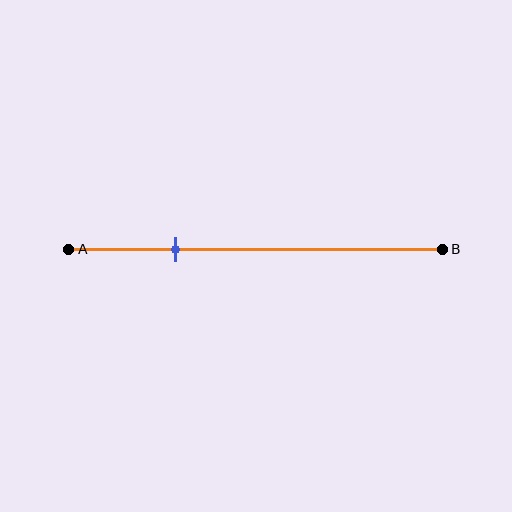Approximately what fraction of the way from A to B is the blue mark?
The blue mark is approximately 30% of the way from A to B.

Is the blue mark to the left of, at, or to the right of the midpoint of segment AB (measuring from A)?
The blue mark is to the left of the midpoint of segment AB.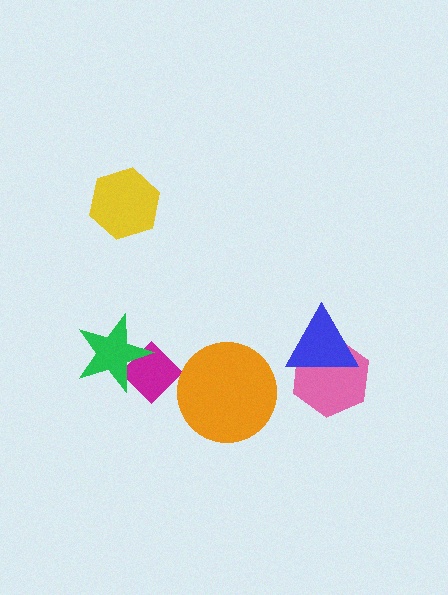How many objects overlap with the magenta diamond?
1 object overlaps with the magenta diamond.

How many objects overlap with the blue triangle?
1 object overlaps with the blue triangle.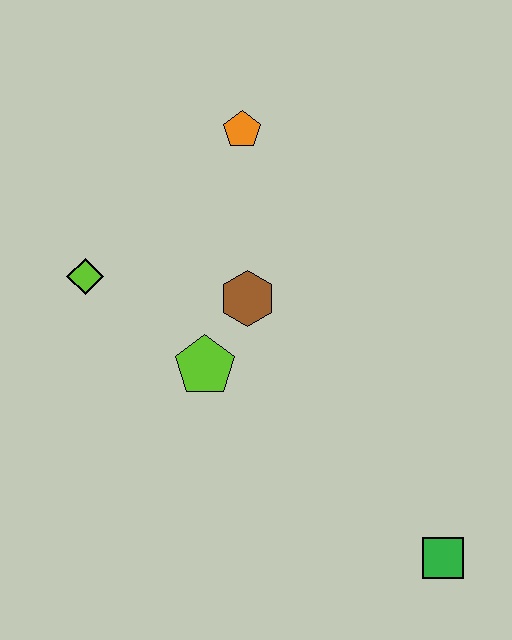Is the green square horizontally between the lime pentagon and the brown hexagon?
No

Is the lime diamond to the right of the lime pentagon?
No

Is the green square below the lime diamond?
Yes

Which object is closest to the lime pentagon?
The brown hexagon is closest to the lime pentagon.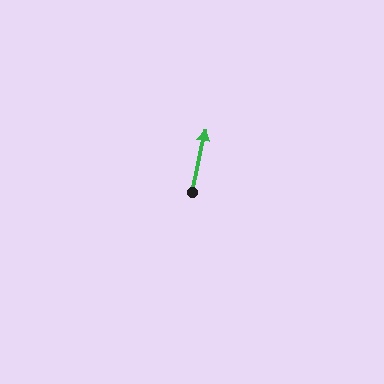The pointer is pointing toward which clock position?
Roughly 12 o'clock.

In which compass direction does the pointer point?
North.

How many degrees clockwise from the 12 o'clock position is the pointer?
Approximately 12 degrees.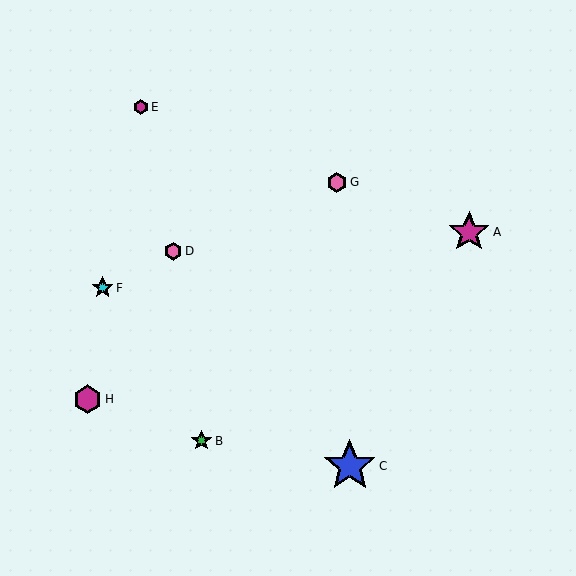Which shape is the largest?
The blue star (labeled C) is the largest.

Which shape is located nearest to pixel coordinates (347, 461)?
The blue star (labeled C) at (350, 466) is nearest to that location.